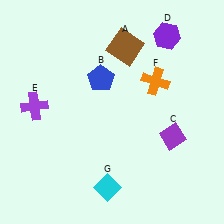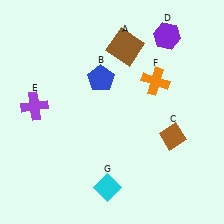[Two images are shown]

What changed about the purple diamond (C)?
In Image 1, C is purple. In Image 2, it changed to brown.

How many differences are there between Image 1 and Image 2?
There is 1 difference between the two images.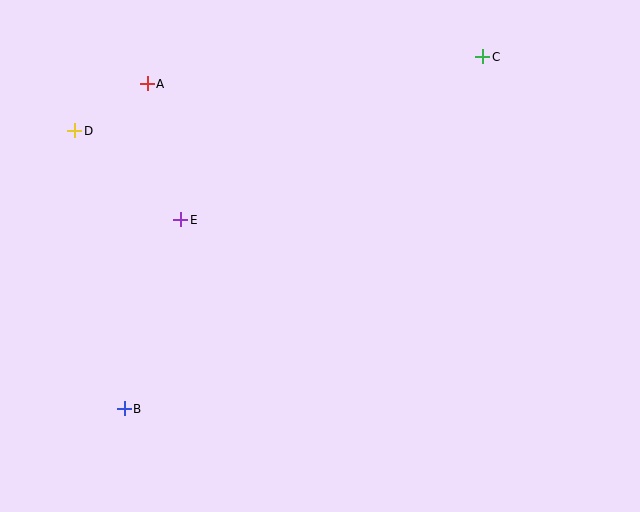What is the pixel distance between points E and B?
The distance between E and B is 197 pixels.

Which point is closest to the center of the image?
Point E at (181, 220) is closest to the center.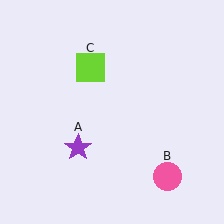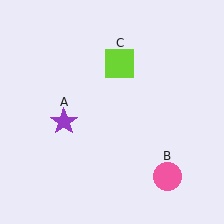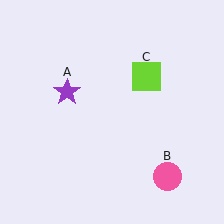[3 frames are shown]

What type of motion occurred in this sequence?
The purple star (object A), lime square (object C) rotated clockwise around the center of the scene.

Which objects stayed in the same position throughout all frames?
Pink circle (object B) remained stationary.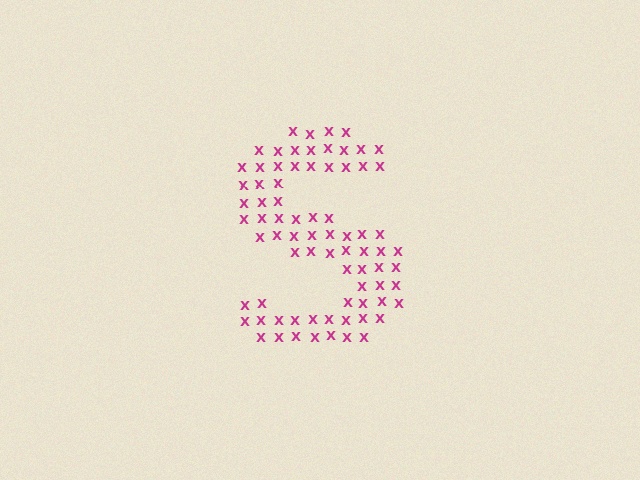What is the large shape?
The large shape is the letter S.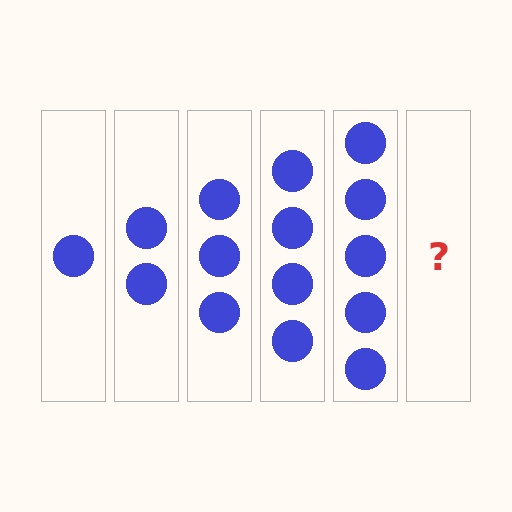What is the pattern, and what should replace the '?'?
The pattern is that each step adds one more circle. The '?' should be 6 circles.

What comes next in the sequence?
The next element should be 6 circles.